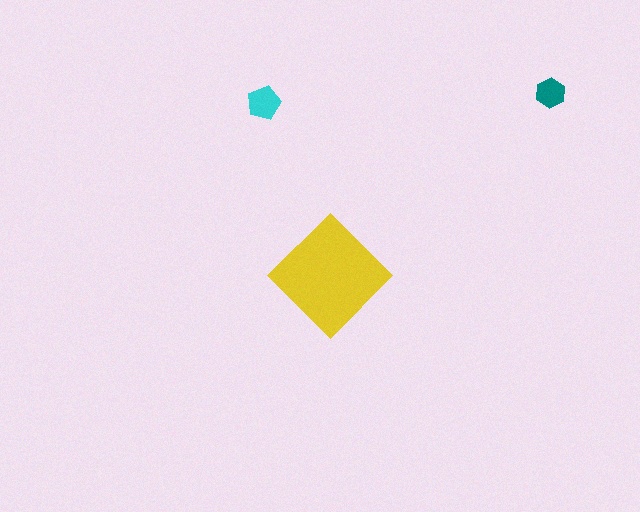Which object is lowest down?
The yellow diamond is bottommost.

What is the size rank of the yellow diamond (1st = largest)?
1st.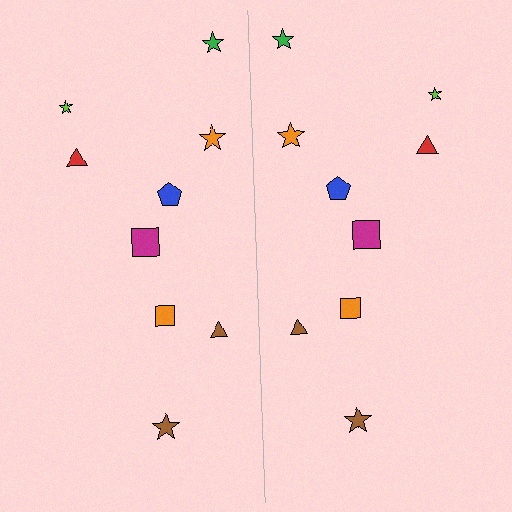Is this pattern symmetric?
Yes, this pattern has bilateral (reflection) symmetry.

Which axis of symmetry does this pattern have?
The pattern has a vertical axis of symmetry running through the center of the image.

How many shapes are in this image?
There are 18 shapes in this image.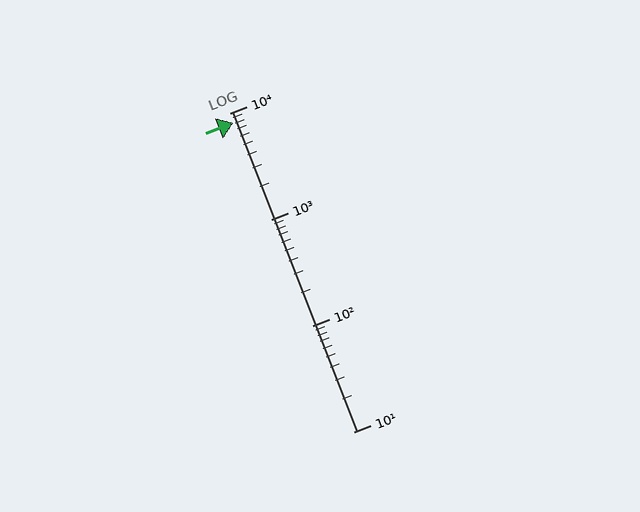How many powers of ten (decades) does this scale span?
The scale spans 3 decades, from 10 to 10000.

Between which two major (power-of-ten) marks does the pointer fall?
The pointer is between 1000 and 10000.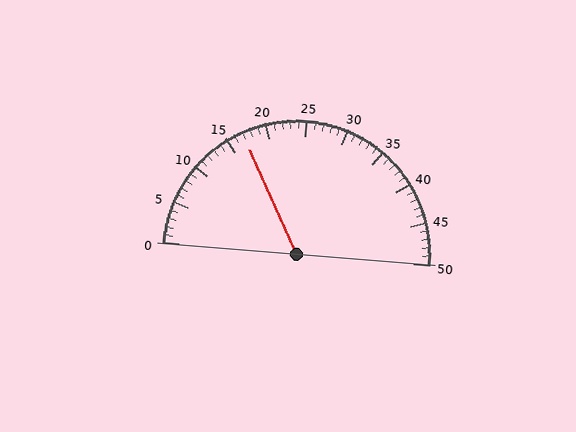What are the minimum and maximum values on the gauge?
The gauge ranges from 0 to 50.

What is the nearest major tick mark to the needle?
The nearest major tick mark is 15.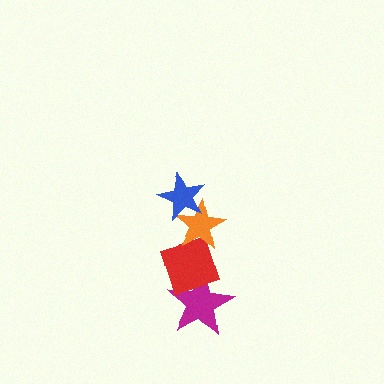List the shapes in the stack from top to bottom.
From top to bottom: the blue star, the orange star, the red diamond, the magenta star.